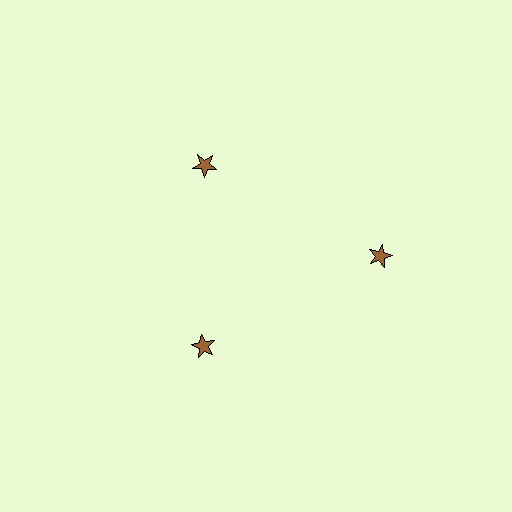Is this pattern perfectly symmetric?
No. The 3 brown stars are arranged in a ring, but one element near the 3 o'clock position is pushed outward from the center, breaking the 3-fold rotational symmetry.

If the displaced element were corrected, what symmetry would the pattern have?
It would have 3-fold rotational symmetry — the pattern would map onto itself every 120 degrees.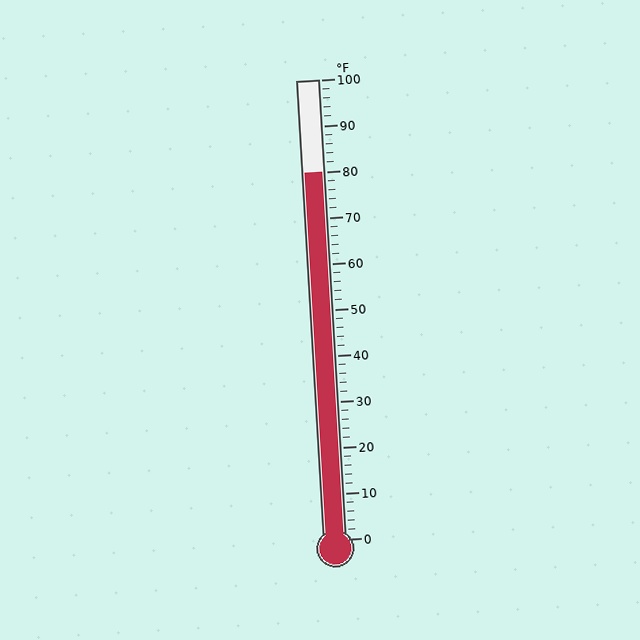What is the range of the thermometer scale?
The thermometer scale ranges from 0°F to 100°F.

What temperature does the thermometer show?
The thermometer shows approximately 80°F.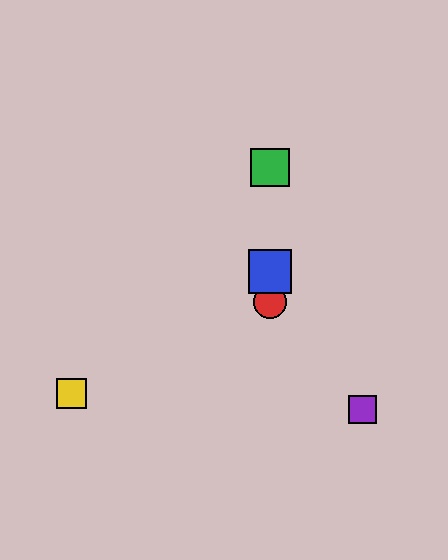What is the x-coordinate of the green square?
The green square is at x≈270.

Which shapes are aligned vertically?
The red circle, the blue square, the green square are aligned vertically.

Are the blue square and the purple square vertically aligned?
No, the blue square is at x≈270 and the purple square is at x≈362.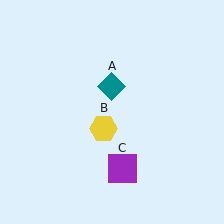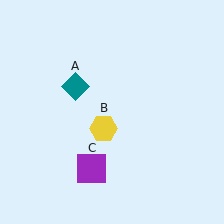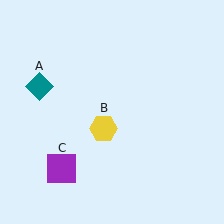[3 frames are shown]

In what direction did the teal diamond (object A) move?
The teal diamond (object A) moved left.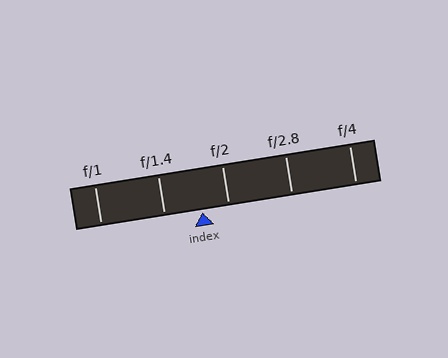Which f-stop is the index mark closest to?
The index mark is closest to f/2.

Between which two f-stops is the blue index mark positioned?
The index mark is between f/1.4 and f/2.